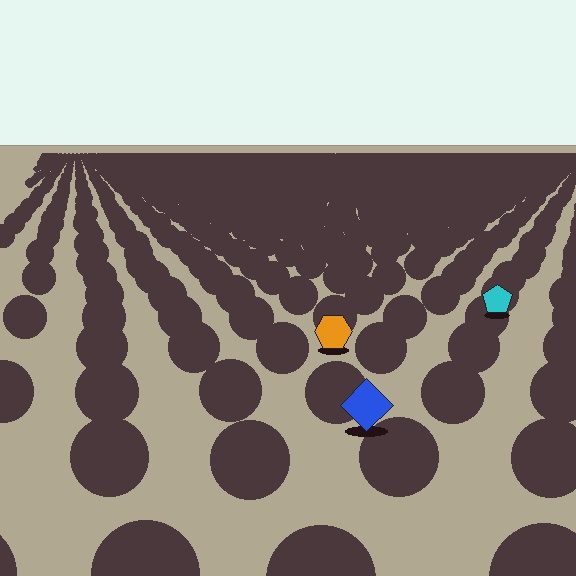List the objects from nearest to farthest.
From nearest to farthest: the blue diamond, the orange hexagon, the cyan pentagon.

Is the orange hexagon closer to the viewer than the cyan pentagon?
Yes. The orange hexagon is closer — you can tell from the texture gradient: the ground texture is coarser near it.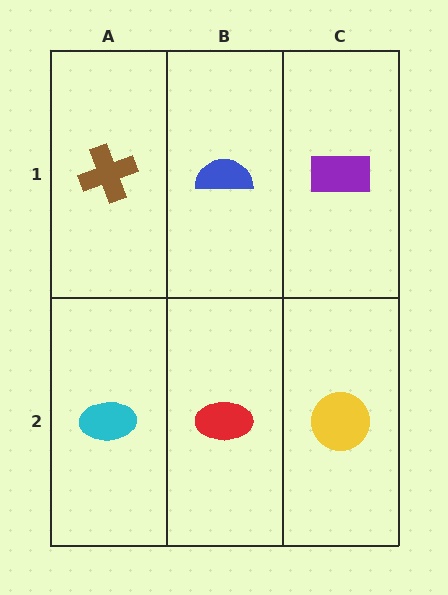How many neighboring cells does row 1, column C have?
2.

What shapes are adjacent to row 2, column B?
A blue semicircle (row 1, column B), a cyan ellipse (row 2, column A), a yellow circle (row 2, column C).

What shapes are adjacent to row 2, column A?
A brown cross (row 1, column A), a red ellipse (row 2, column B).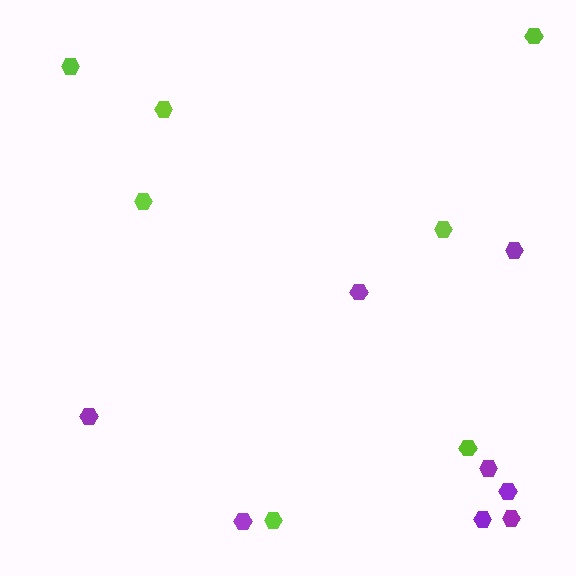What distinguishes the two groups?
There are 2 groups: one group of lime hexagons (7) and one group of purple hexagons (8).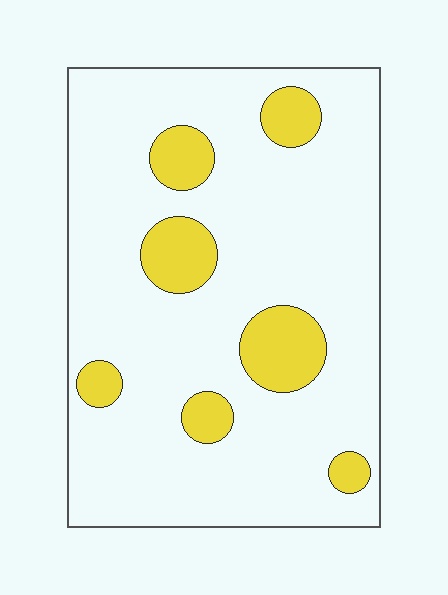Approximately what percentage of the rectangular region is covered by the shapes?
Approximately 15%.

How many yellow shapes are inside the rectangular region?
7.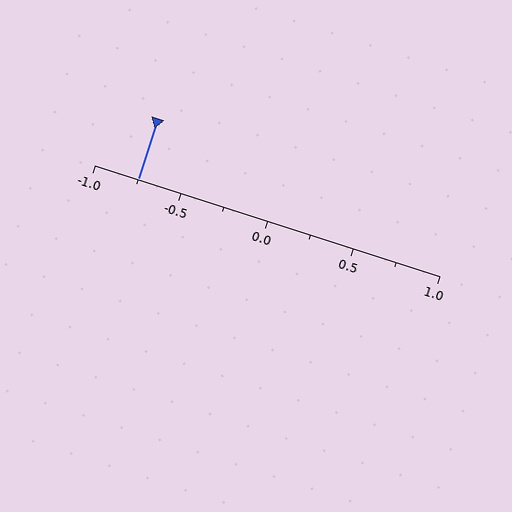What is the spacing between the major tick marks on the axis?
The major ticks are spaced 0.5 apart.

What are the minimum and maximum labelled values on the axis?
The axis runs from -1.0 to 1.0.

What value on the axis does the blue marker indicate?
The marker indicates approximately -0.75.